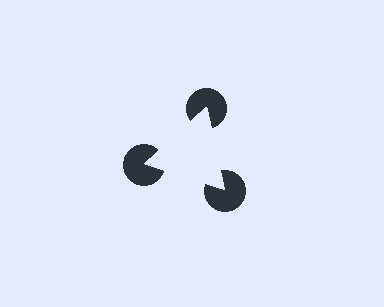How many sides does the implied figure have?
3 sides.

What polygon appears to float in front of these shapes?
An illusory triangle — its edges are inferred from the aligned wedge cuts in the pac-man discs, not physically drawn.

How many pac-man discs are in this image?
There are 3 — one at each vertex of the illusory triangle.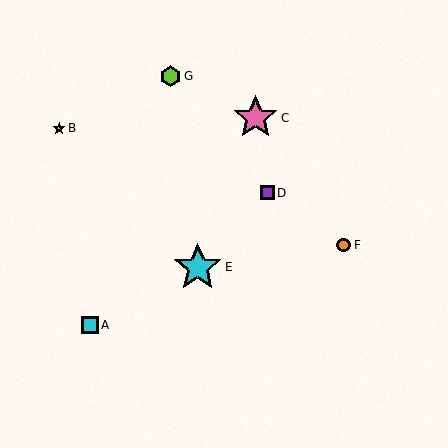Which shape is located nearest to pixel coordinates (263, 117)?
The pink star (labeled C) at (255, 118) is nearest to that location.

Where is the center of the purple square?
The center of the purple square is at (267, 193).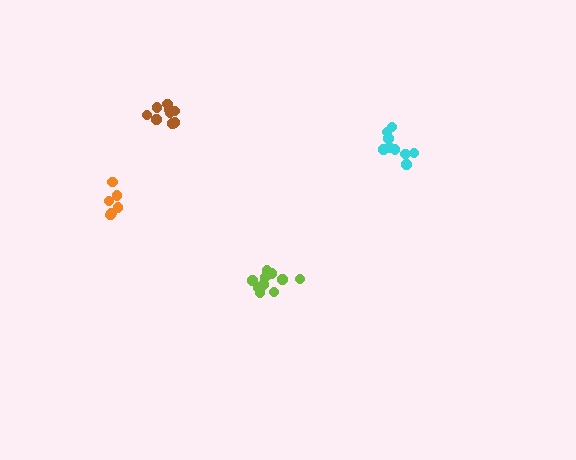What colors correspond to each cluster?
The clusters are colored: cyan, orange, brown, lime.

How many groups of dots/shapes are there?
There are 4 groups.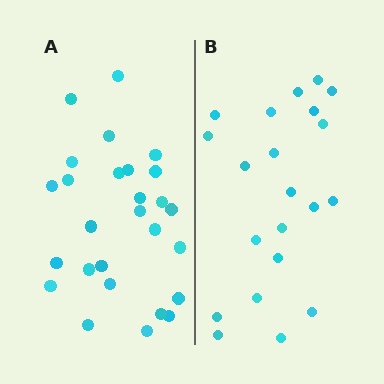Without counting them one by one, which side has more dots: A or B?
Region A (the left region) has more dots.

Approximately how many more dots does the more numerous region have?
Region A has about 6 more dots than region B.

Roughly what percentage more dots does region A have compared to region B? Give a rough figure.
About 30% more.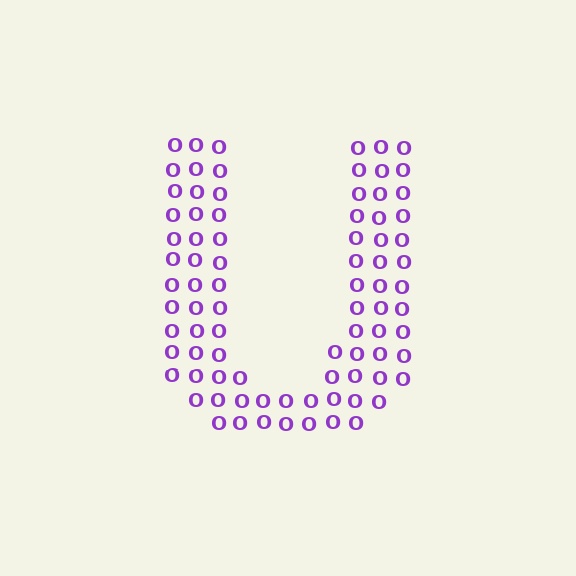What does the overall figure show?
The overall figure shows the letter U.